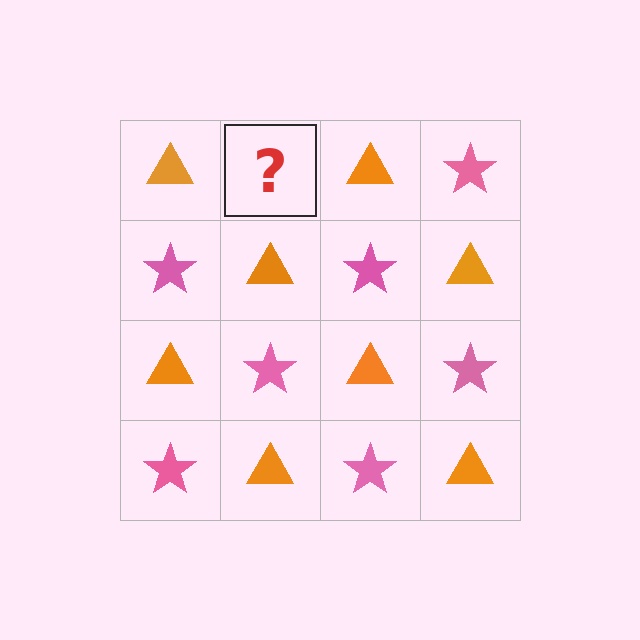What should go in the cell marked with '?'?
The missing cell should contain a pink star.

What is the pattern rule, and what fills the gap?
The rule is that it alternates orange triangle and pink star in a checkerboard pattern. The gap should be filled with a pink star.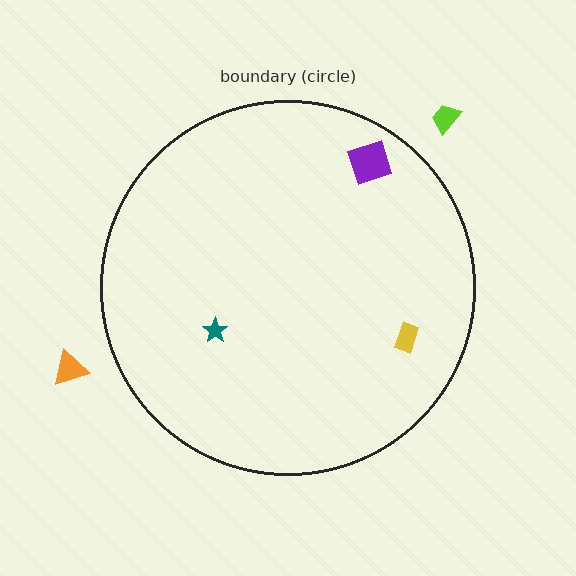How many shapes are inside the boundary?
3 inside, 2 outside.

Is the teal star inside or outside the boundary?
Inside.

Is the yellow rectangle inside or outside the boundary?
Inside.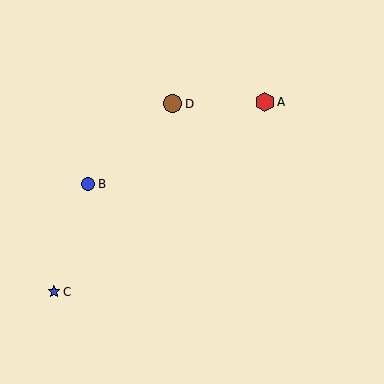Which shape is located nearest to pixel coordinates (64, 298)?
The blue star (labeled C) at (54, 292) is nearest to that location.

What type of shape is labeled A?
Shape A is a red hexagon.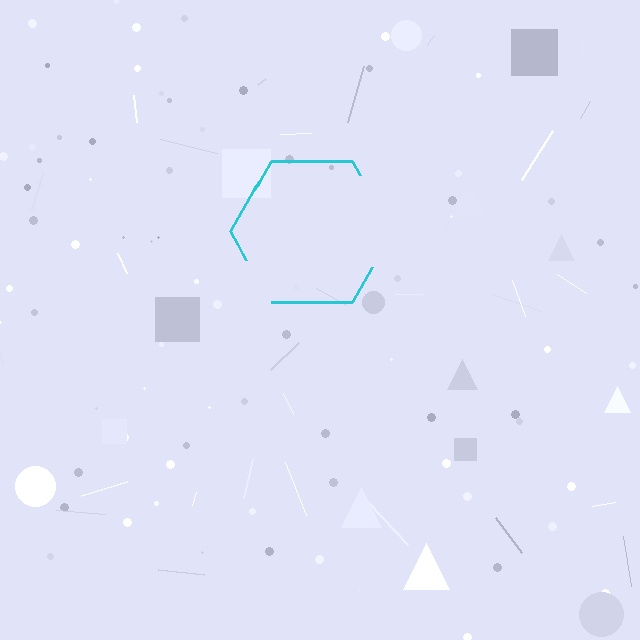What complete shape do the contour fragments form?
The contour fragments form a hexagon.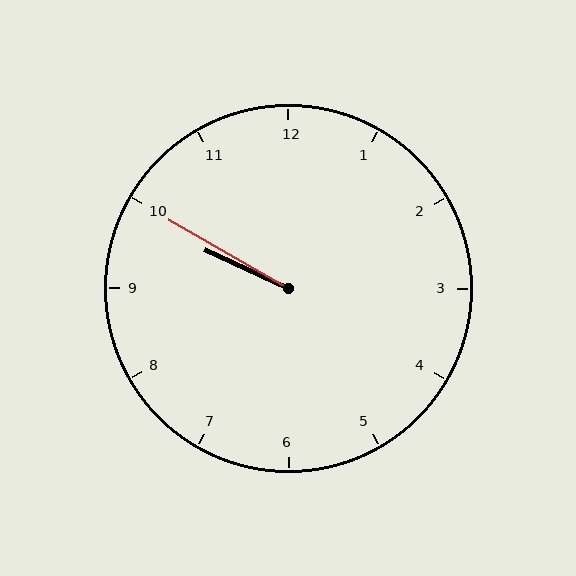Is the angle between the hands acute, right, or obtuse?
It is acute.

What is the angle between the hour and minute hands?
Approximately 5 degrees.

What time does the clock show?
9:50.